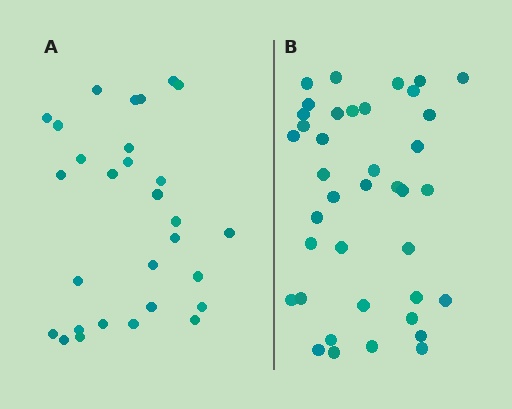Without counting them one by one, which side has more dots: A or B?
Region B (the right region) has more dots.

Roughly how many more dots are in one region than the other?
Region B has roughly 10 or so more dots than region A.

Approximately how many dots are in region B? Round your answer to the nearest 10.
About 40 dots. (The exact count is 39, which rounds to 40.)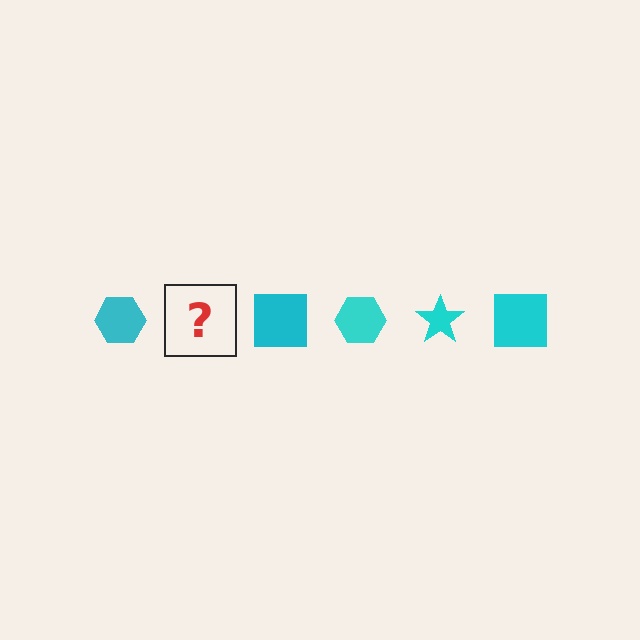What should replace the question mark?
The question mark should be replaced with a cyan star.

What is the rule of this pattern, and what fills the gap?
The rule is that the pattern cycles through hexagon, star, square shapes in cyan. The gap should be filled with a cyan star.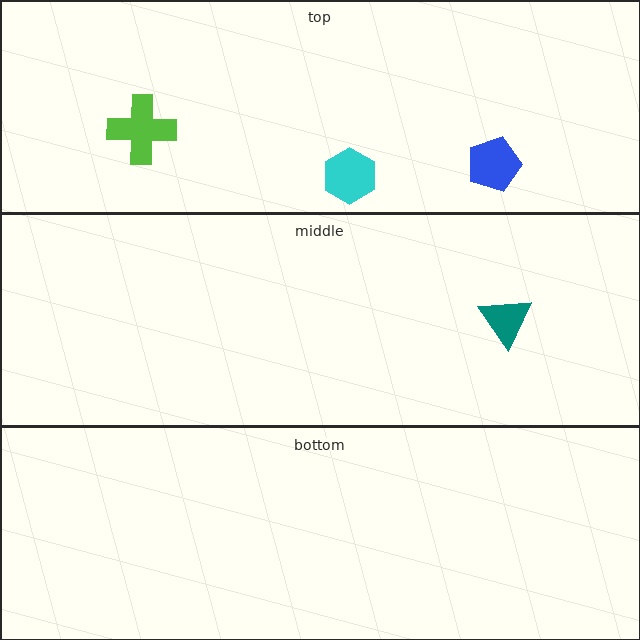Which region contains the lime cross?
The top region.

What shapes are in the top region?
The lime cross, the cyan hexagon, the blue pentagon.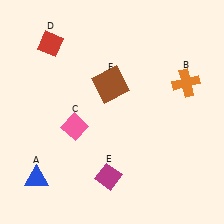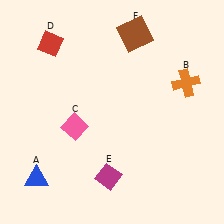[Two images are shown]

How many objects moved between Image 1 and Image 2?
1 object moved between the two images.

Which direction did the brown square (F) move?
The brown square (F) moved up.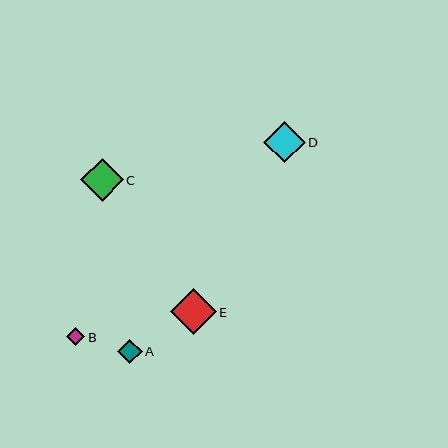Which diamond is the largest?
Diamond E is the largest with a size of approximately 45 pixels.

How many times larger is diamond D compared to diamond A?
Diamond D is approximately 1.7 times the size of diamond A.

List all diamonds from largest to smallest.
From largest to smallest: E, C, D, A, B.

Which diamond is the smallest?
Diamond B is the smallest with a size of approximately 18 pixels.